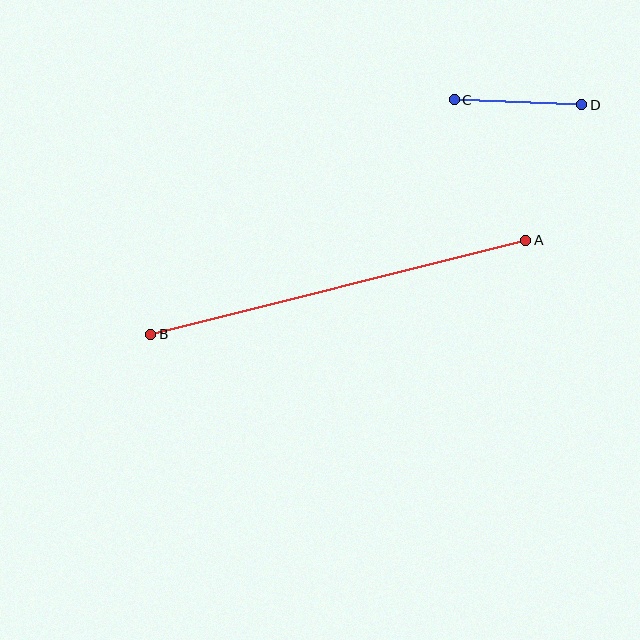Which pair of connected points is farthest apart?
Points A and B are farthest apart.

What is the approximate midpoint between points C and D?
The midpoint is at approximately (518, 102) pixels.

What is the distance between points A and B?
The distance is approximately 387 pixels.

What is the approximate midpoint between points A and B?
The midpoint is at approximately (338, 287) pixels.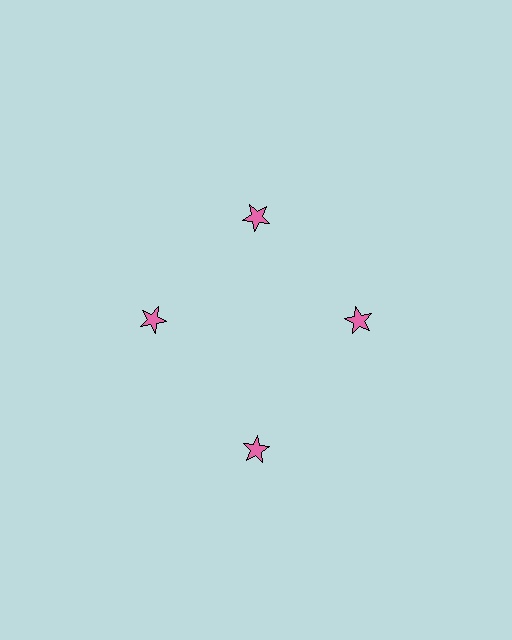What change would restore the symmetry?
The symmetry would be restored by moving it inward, back onto the ring so that all 4 stars sit at equal angles and equal distance from the center.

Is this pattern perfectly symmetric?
No. The 4 pink stars are arranged in a ring, but one element near the 6 o'clock position is pushed outward from the center, breaking the 4-fold rotational symmetry.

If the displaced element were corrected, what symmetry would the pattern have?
It would have 4-fold rotational symmetry — the pattern would map onto itself every 90 degrees.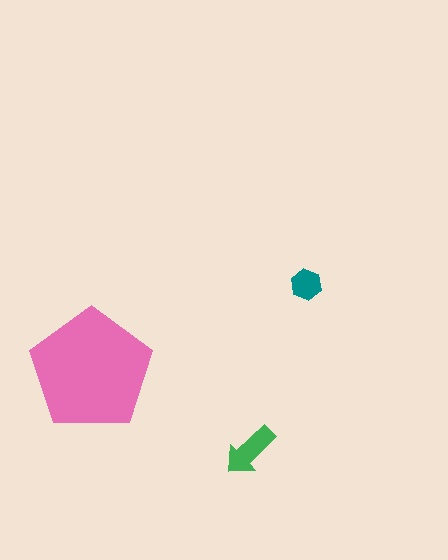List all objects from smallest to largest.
The teal hexagon, the green arrow, the pink pentagon.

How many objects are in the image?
There are 3 objects in the image.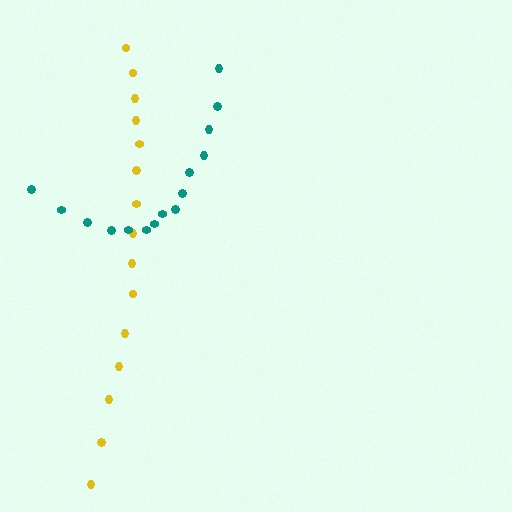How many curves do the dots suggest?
There are 2 distinct paths.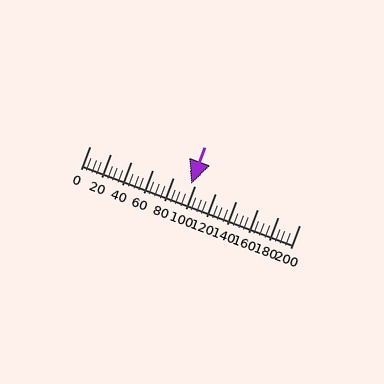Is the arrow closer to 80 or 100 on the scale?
The arrow is closer to 100.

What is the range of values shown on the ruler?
The ruler shows values from 0 to 200.